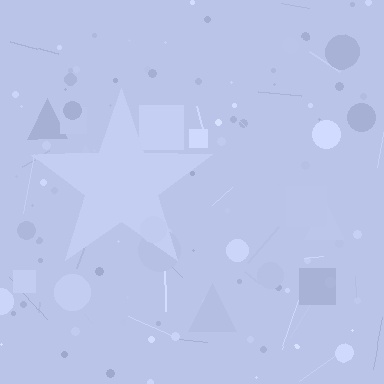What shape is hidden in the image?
A star is hidden in the image.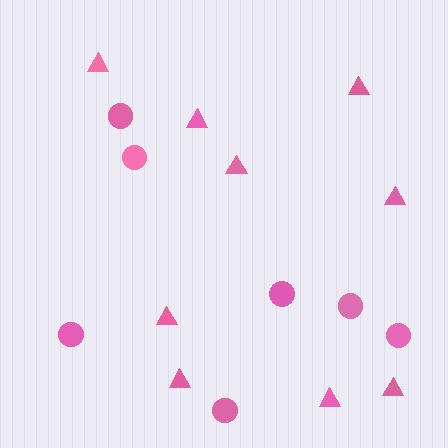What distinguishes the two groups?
There are 2 groups: one group of circles (7) and one group of triangles (9).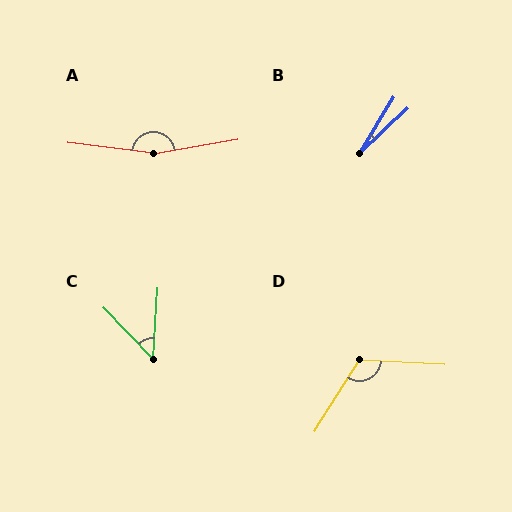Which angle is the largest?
A, at approximately 163 degrees.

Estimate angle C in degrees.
Approximately 48 degrees.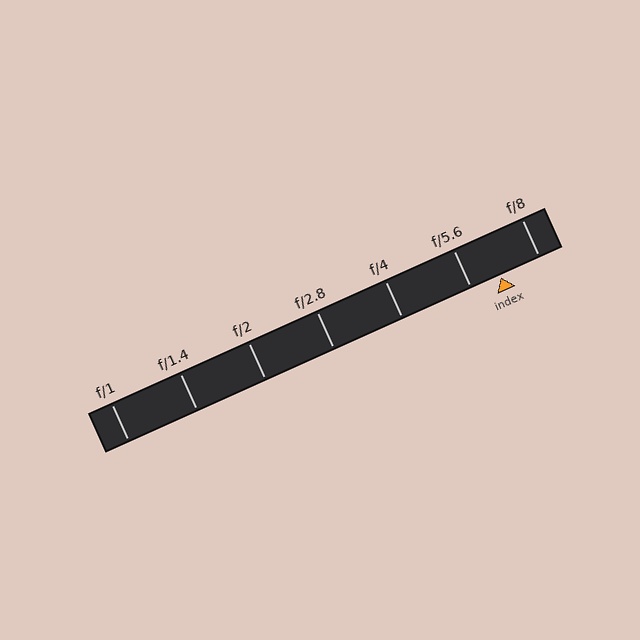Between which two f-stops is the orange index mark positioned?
The index mark is between f/5.6 and f/8.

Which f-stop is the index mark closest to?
The index mark is closest to f/5.6.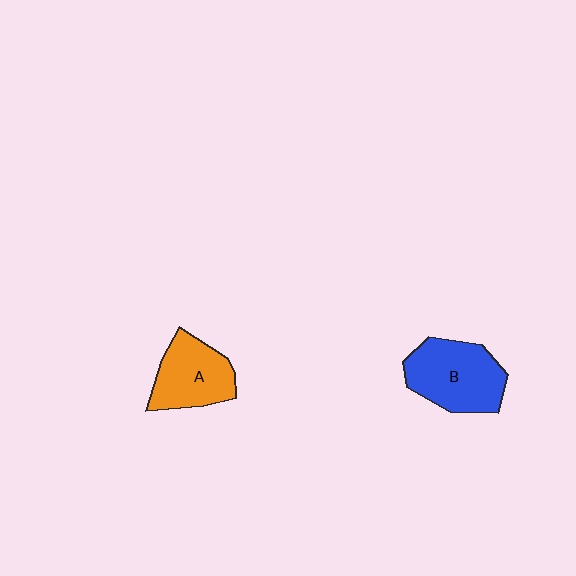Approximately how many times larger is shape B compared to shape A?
Approximately 1.2 times.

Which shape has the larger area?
Shape B (blue).